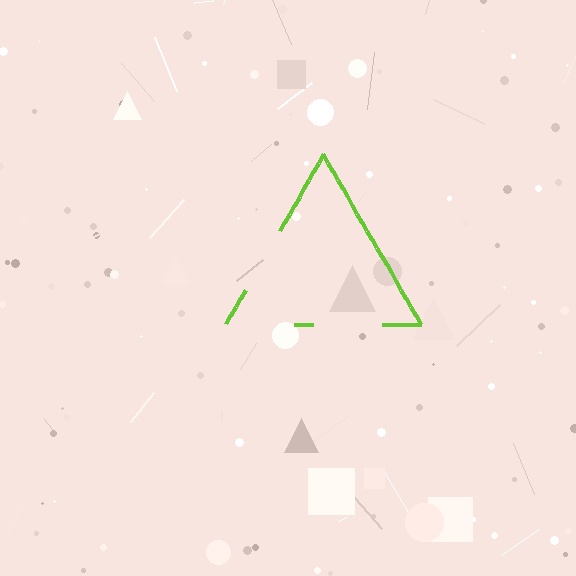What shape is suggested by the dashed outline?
The dashed outline suggests a triangle.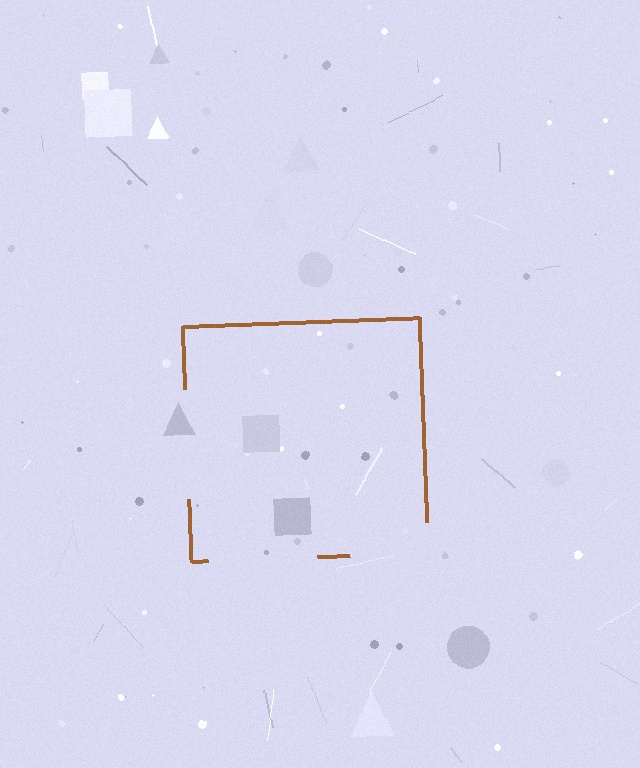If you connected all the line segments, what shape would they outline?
They would outline a square.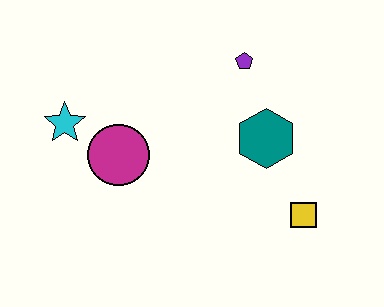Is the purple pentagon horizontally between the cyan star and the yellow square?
Yes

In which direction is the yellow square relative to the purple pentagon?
The yellow square is below the purple pentagon.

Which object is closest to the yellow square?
The teal hexagon is closest to the yellow square.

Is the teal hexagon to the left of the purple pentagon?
No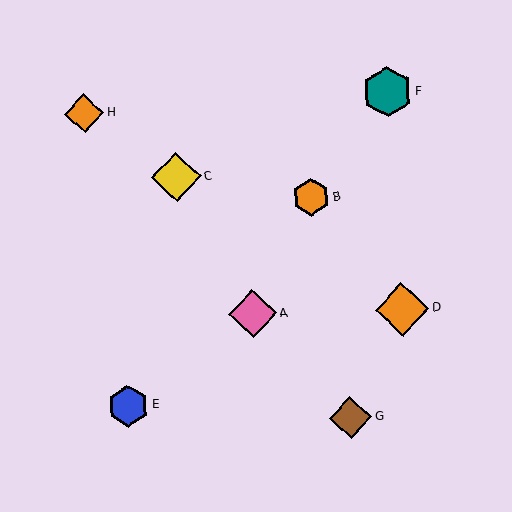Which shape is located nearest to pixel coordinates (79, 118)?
The orange diamond (labeled H) at (84, 113) is nearest to that location.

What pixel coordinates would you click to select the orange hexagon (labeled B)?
Click at (311, 197) to select the orange hexagon B.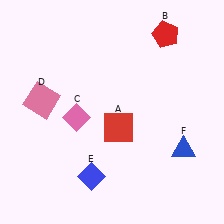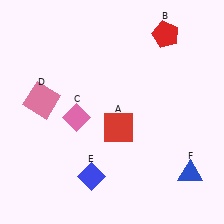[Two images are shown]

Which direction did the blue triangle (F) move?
The blue triangle (F) moved down.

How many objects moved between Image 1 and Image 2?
1 object moved between the two images.